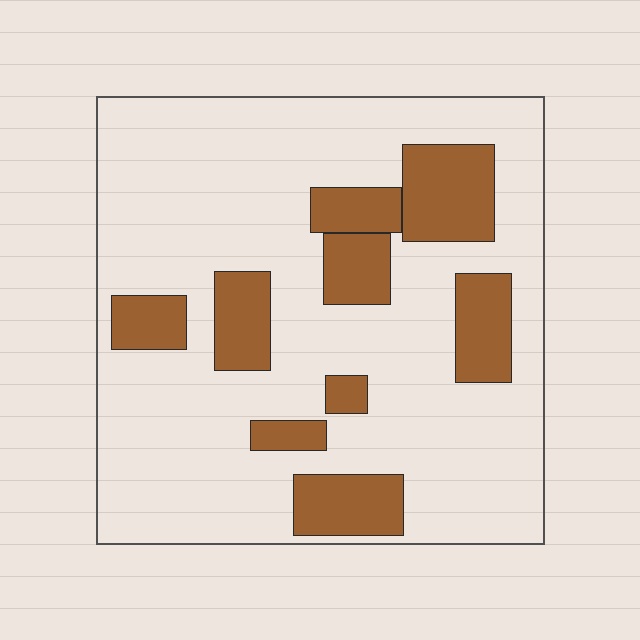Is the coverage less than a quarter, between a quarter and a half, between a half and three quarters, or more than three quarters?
Less than a quarter.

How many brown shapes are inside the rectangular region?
9.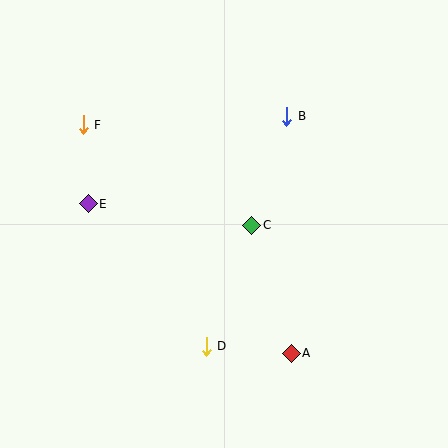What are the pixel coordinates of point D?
Point D is at (206, 346).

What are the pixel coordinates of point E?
Point E is at (88, 204).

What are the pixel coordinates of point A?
Point A is at (291, 353).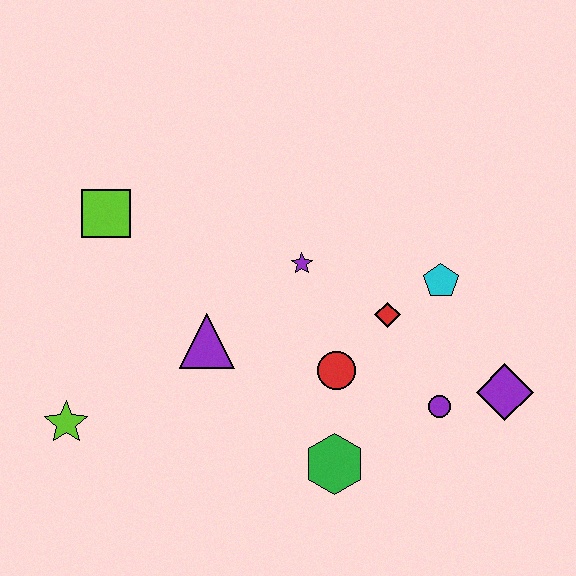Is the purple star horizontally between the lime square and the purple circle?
Yes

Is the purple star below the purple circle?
No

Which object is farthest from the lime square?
The purple diamond is farthest from the lime square.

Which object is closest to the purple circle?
The purple diamond is closest to the purple circle.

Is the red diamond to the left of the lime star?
No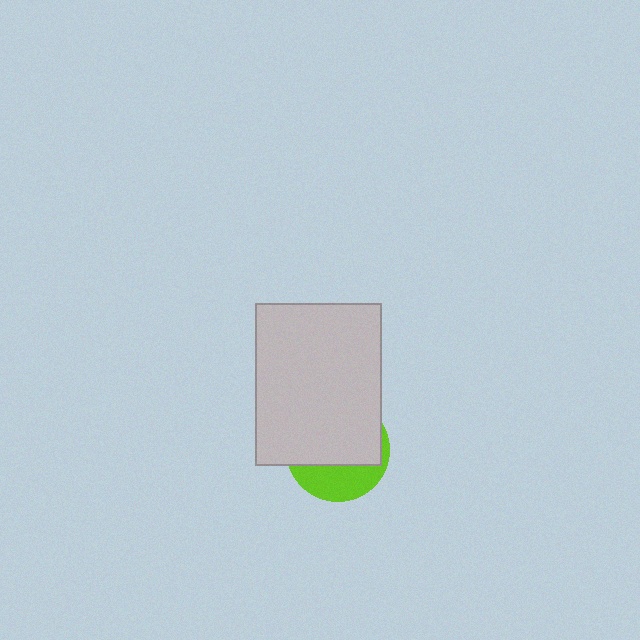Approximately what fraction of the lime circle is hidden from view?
Roughly 65% of the lime circle is hidden behind the light gray rectangle.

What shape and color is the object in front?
The object in front is a light gray rectangle.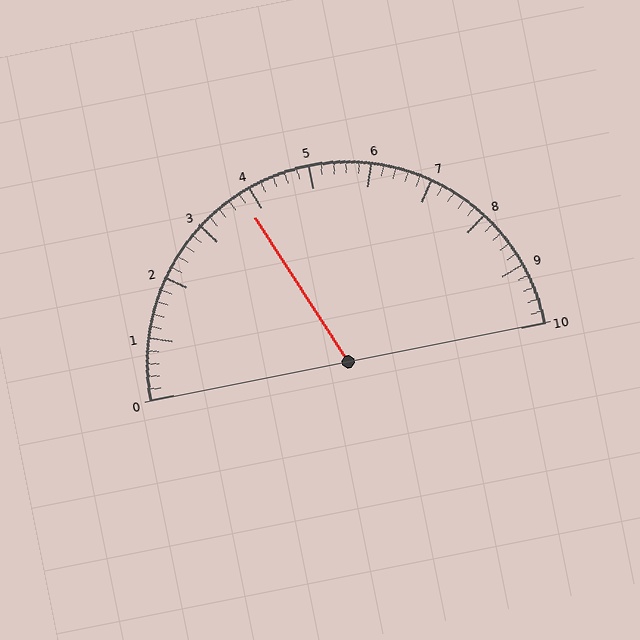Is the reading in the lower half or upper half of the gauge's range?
The reading is in the lower half of the range (0 to 10).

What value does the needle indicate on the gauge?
The needle indicates approximately 3.8.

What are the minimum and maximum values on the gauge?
The gauge ranges from 0 to 10.